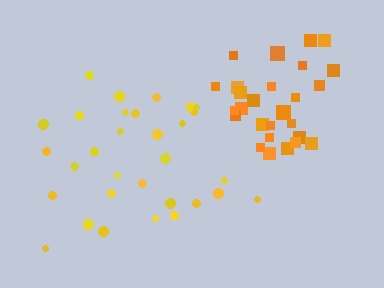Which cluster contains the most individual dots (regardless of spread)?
Yellow (31).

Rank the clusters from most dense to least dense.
orange, yellow.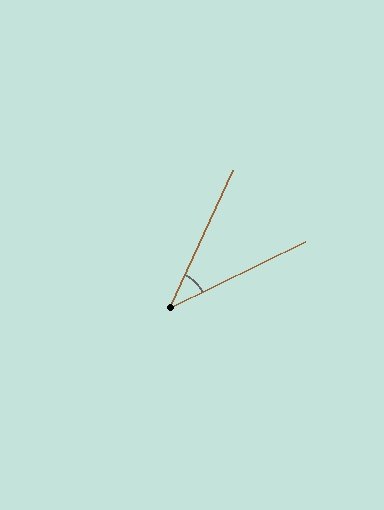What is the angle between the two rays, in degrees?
Approximately 39 degrees.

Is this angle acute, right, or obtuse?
It is acute.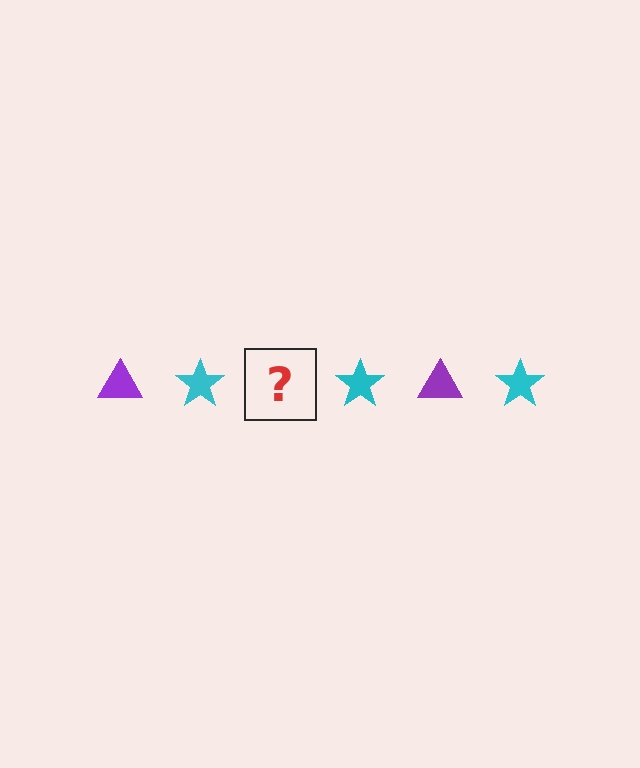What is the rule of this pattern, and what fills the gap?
The rule is that the pattern alternates between purple triangle and cyan star. The gap should be filled with a purple triangle.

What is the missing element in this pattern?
The missing element is a purple triangle.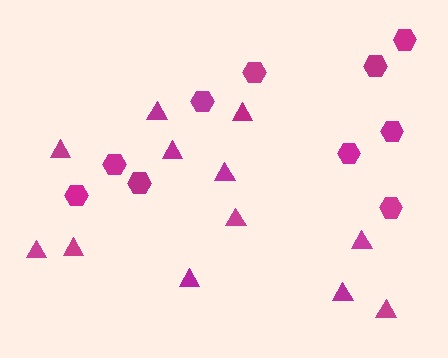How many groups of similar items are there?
There are 2 groups: one group of triangles (12) and one group of hexagons (10).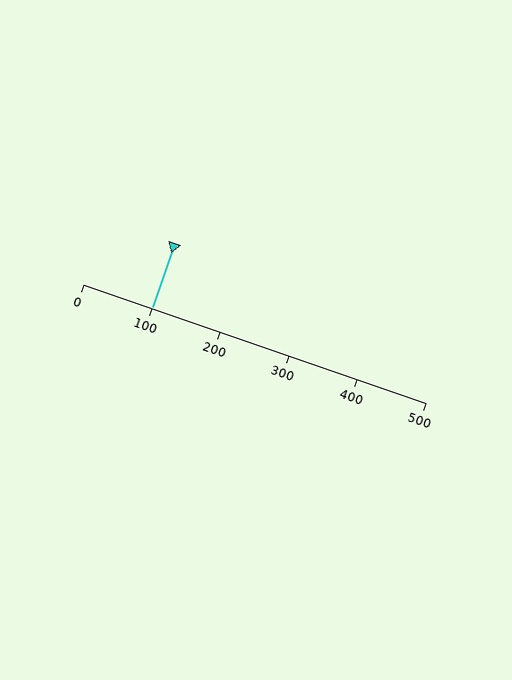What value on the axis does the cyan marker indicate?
The marker indicates approximately 100.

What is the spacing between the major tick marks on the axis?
The major ticks are spaced 100 apart.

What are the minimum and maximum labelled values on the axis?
The axis runs from 0 to 500.